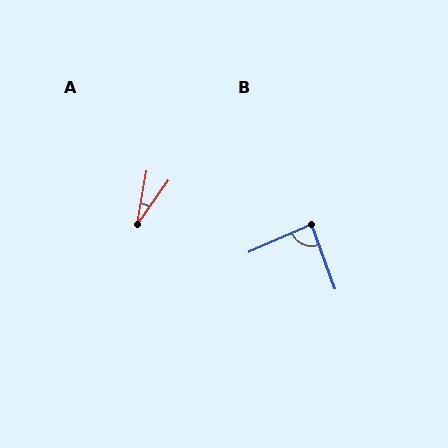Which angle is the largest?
B, at approximately 86 degrees.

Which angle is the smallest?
A, at approximately 25 degrees.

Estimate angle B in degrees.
Approximately 86 degrees.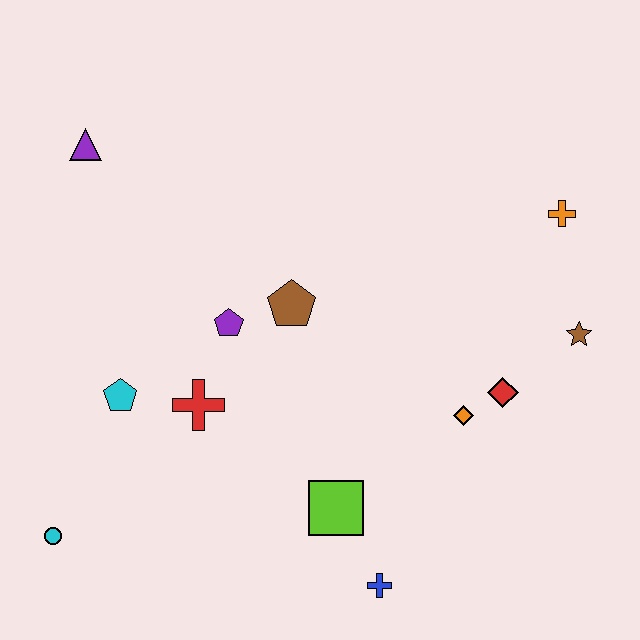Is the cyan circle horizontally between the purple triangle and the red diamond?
No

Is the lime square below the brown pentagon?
Yes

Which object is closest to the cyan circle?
The cyan pentagon is closest to the cyan circle.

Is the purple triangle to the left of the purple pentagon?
Yes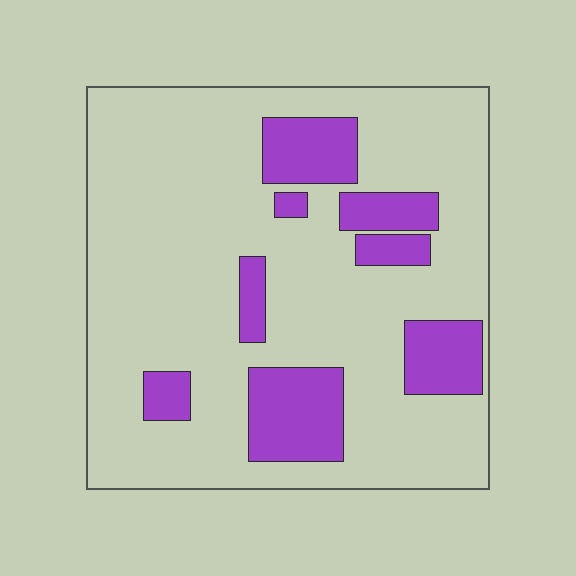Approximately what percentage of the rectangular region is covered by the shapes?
Approximately 20%.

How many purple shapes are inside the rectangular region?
8.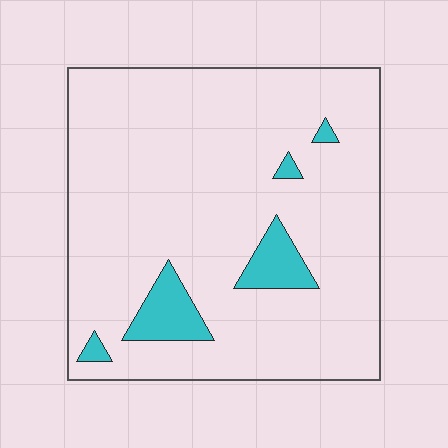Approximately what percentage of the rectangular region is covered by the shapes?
Approximately 10%.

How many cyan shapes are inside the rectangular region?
5.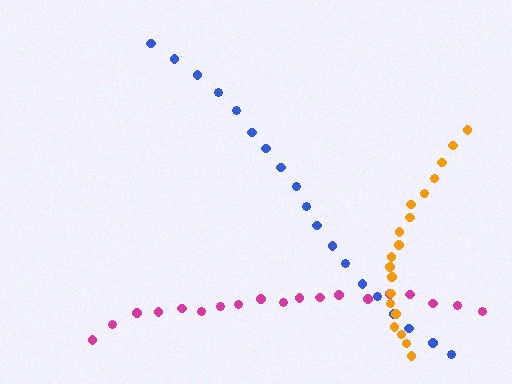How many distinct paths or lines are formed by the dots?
There are 3 distinct paths.